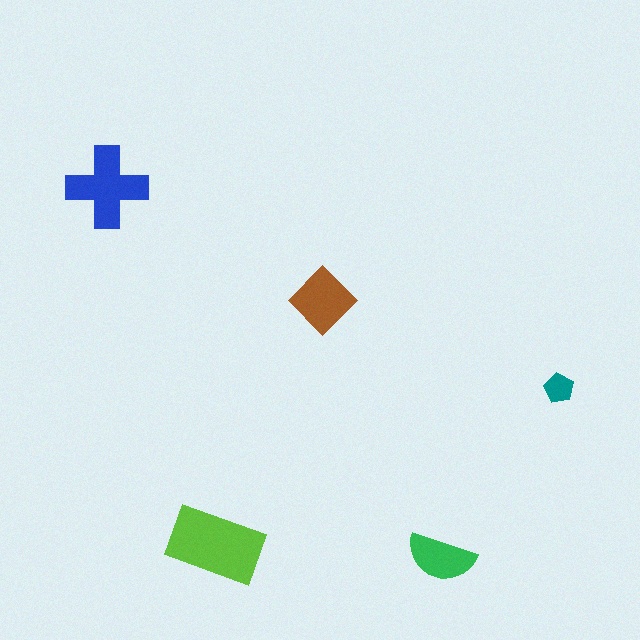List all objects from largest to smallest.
The lime rectangle, the blue cross, the brown diamond, the green semicircle, the teal pentagon.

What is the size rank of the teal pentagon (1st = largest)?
5th.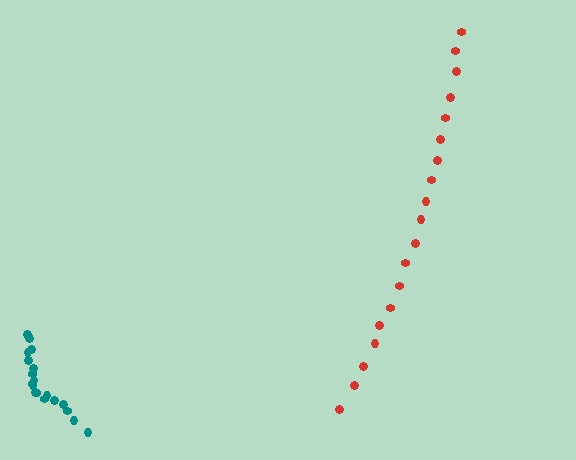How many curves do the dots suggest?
There are 2 distinct paths.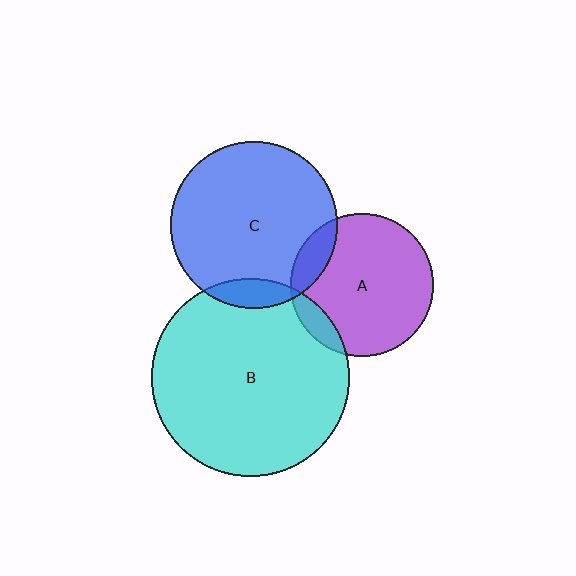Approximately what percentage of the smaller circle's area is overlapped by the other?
Approximately 10%.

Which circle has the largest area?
Circle B (cyan).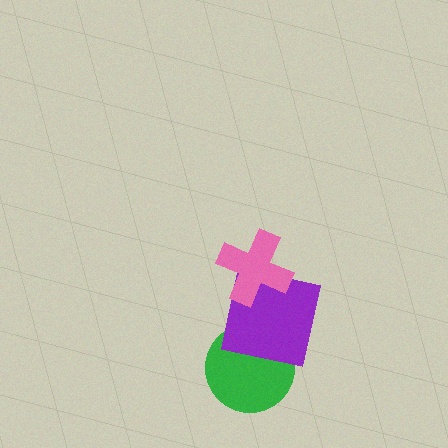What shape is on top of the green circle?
The purple square is on top of the green circle.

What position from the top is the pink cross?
The pink cross is 1st from the top.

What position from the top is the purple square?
The purple square is 2nd from the top.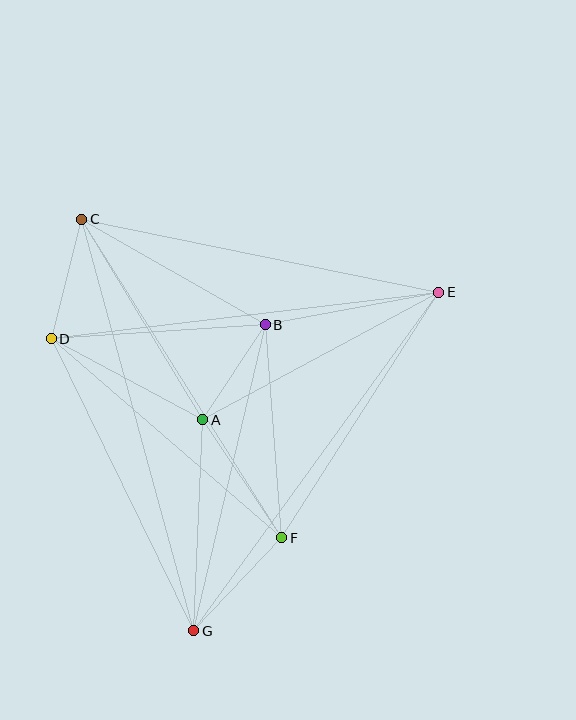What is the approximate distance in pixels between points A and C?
The distance between A and C is approximately 234 pixels.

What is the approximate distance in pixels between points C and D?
The distance between C and D is approximately 123 pixels.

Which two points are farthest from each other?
Points C and G are farthest from each other.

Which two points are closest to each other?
Points A and B are closest to each other.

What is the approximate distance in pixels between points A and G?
The distance between A and G is approximately 211 pixels.